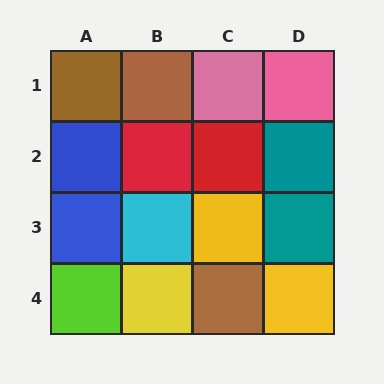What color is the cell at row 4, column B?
Yellow.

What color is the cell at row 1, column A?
Brown.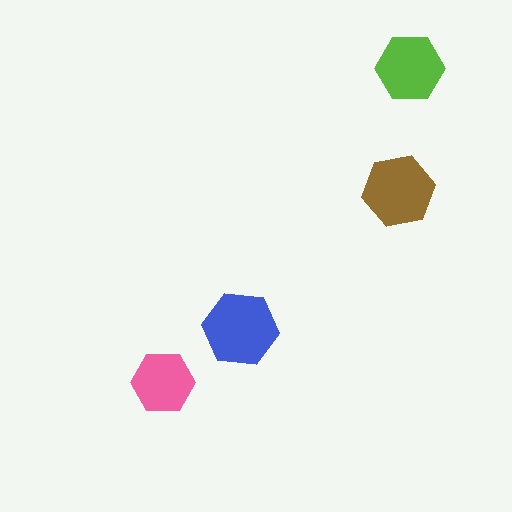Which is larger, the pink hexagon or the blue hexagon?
The blue one.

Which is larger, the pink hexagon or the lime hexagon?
The lime one.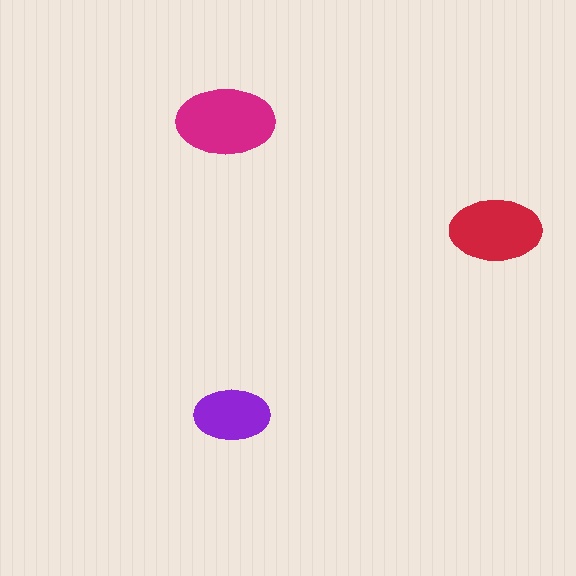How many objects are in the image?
There are 3 objects in the image.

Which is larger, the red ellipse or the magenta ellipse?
The magenta one.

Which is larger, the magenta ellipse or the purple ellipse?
The magenta one.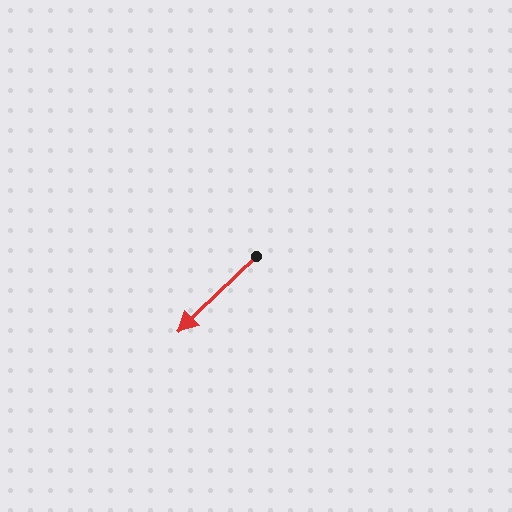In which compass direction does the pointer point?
Southwest.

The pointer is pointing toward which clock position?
Roughly 8 o'clock.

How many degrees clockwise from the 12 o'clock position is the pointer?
Approximately 226 degrees.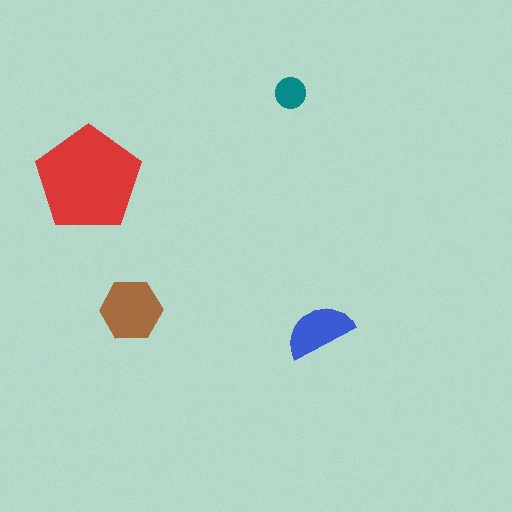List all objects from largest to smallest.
The red pentagon, the brown hexagon, the blue semicircle, the teal circle.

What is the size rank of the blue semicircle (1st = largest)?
3rd.